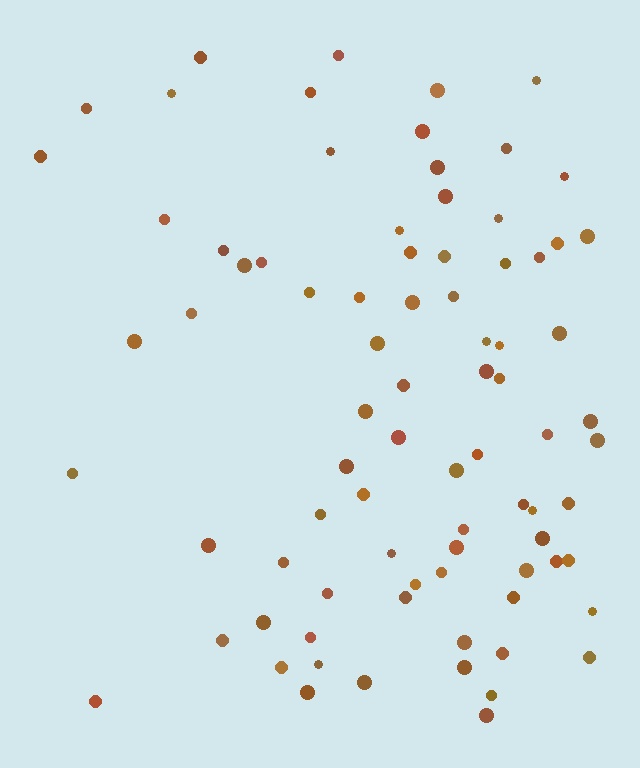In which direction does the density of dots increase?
From left to right, with the right side densest.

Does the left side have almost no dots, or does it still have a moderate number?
Still a moderate number, just noticeably fewer than the right.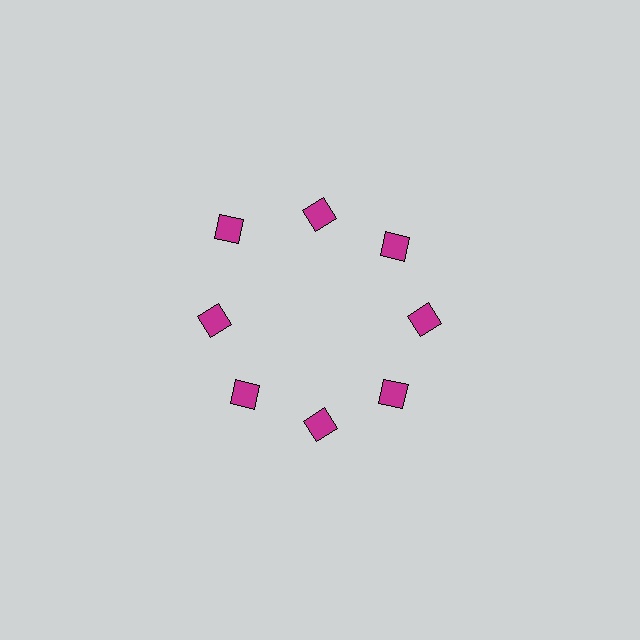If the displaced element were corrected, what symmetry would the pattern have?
It would have 8-fold rotational symmetry — the pattern would map onto itself every 45 degrees.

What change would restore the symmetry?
The symmetry would be restored by moving it inward, back onto the ring so that all 8 squares sit at equal angles and equal distance from the center.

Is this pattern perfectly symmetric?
No. The 8 magenta squares are arranged in a ring, but one element near the 10 o'clock position is pushed outward from the center, breaking the 8-fold rotational symmetry.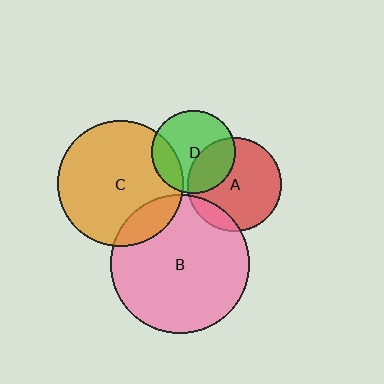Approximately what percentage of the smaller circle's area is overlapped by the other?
Approximately 15%.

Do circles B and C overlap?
Yes.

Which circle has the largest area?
Circle B (pink).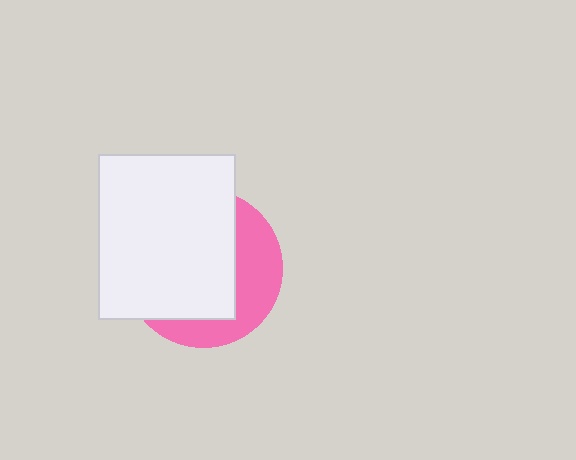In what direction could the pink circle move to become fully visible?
The pink circle could move right. That would shift it out from behind the white rectangle entirely.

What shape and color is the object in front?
The object in front is a white rectangle.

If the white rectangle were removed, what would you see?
You would see the complete pink circle.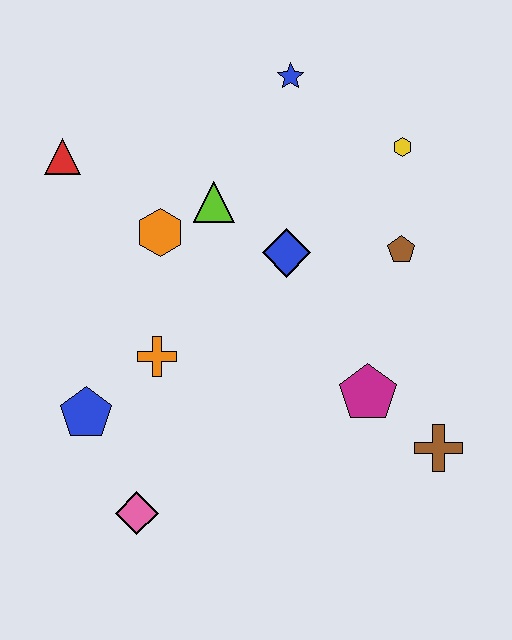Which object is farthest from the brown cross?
The red triangle is farthest from the brown cross.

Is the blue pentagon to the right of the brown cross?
No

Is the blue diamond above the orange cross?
Yes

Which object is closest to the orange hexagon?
The lime triangle is closest to the orange hexagon.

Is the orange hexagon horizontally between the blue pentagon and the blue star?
Yes